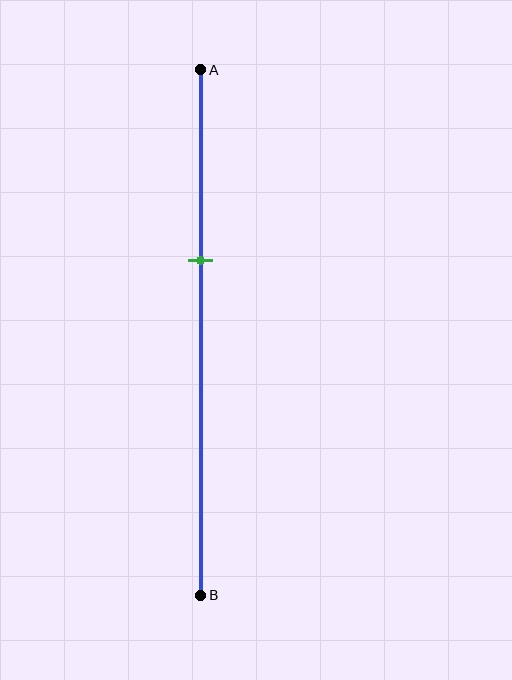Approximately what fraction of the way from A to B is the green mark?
The green mark is approximately 35% of the way from A to B.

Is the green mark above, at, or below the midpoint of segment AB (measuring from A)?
The green mark is above the midpoint of segment AB.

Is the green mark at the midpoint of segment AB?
No, the mark is at about 35% from A, not at the 50% midpoint.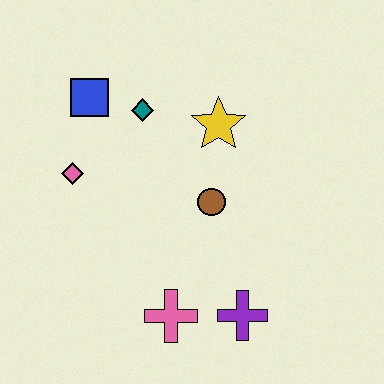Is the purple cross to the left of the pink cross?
No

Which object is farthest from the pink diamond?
The purple cross is farthest from the pink diamond.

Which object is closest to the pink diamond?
The blue square is closest to the pink diamond.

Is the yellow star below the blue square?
Yes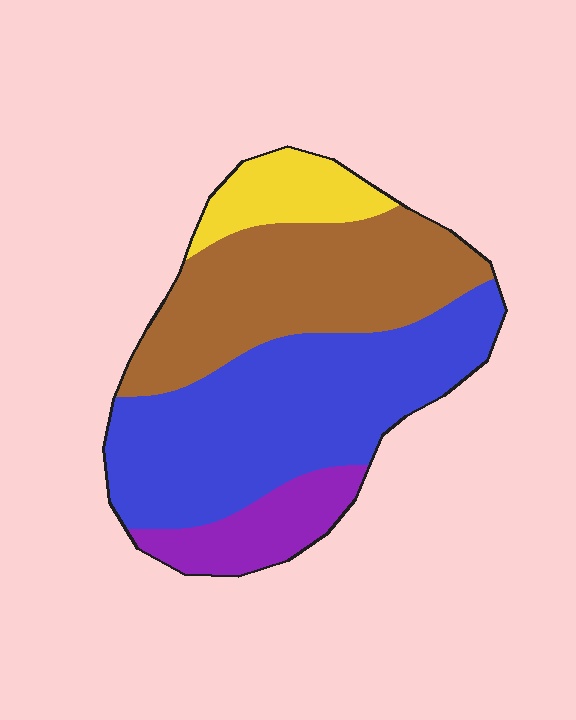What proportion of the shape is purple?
Purple covers 12% of the shape.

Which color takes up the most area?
Blue, at roughly 45%.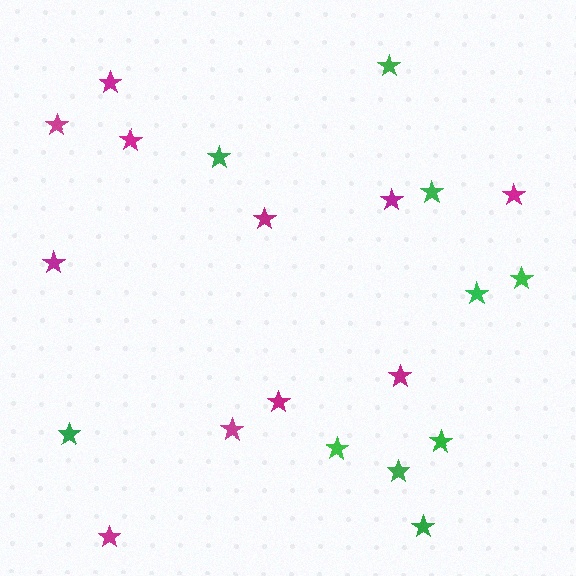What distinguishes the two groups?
There are 2 groups: one group of magenta stars (11) and one group of green stars (10).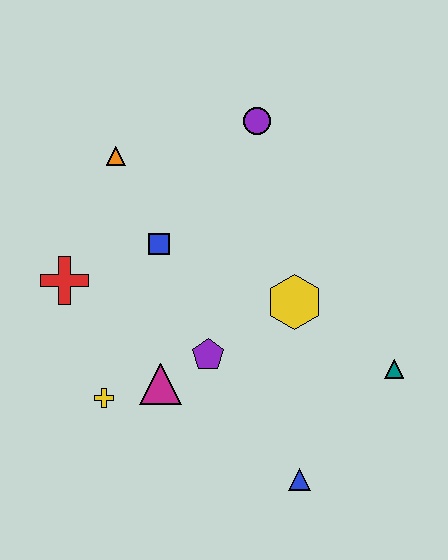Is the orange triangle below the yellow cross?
No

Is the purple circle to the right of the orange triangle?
Yes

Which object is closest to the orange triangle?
The blue square is closest to the orange triangle.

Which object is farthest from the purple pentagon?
The purple circle is farthest from the purple pentagon.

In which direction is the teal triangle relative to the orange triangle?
The teal triangle is to the right of the orange triangle.